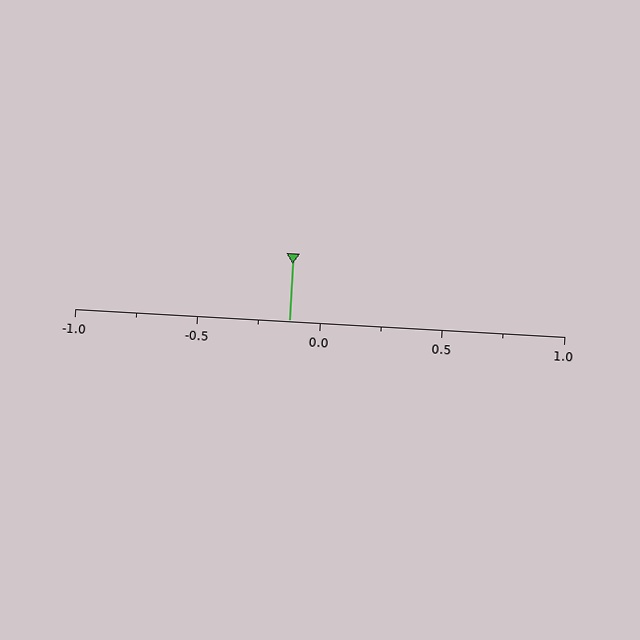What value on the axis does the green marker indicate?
The marker indicates approximately -0.12.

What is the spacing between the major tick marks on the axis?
The major ticks are spaced 0.5 apart.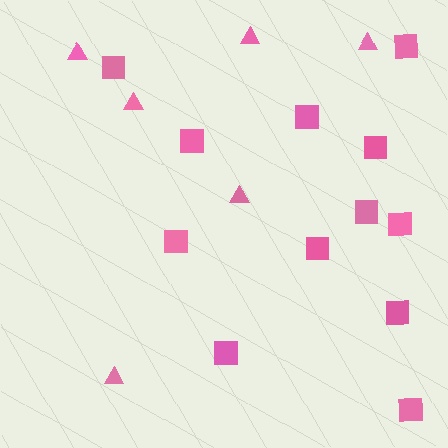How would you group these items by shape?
There are 2 groups: one group of squares (12) and one group of triangles (6).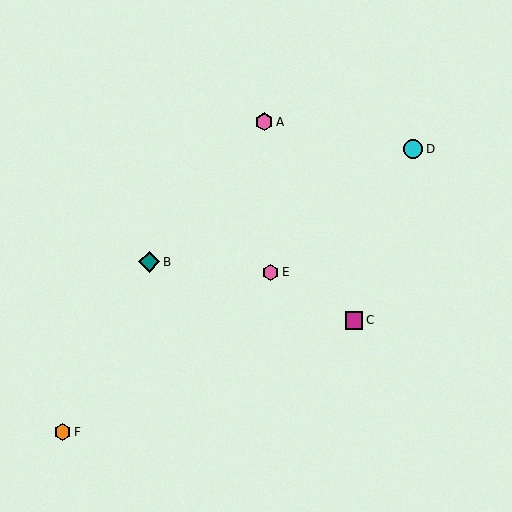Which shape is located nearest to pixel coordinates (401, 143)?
The cyan circle (labeled D) at (413, 149) is nearest to that location.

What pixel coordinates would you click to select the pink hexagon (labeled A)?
Click at (264, 122) to select the pink hexagon A.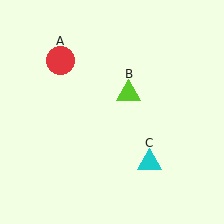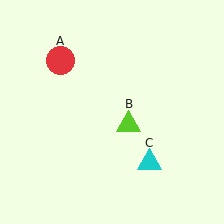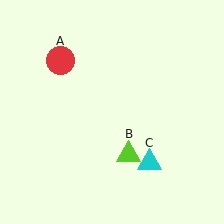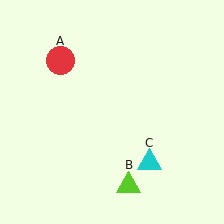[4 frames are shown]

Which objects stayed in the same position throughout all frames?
Red circle (object A) and cyan triangle (object C) remained stationary.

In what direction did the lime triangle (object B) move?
The lime triangle (object B) moved down.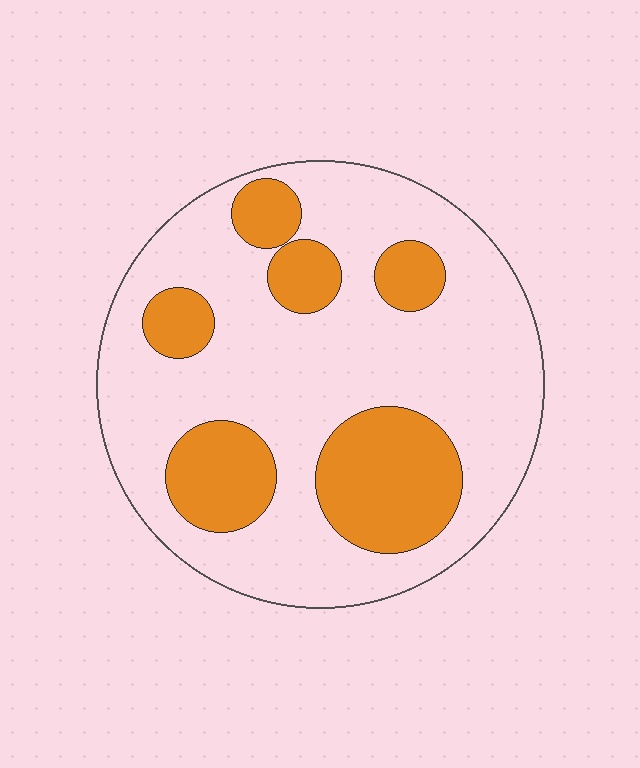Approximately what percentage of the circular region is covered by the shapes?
Approximately 30%.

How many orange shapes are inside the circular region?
6.